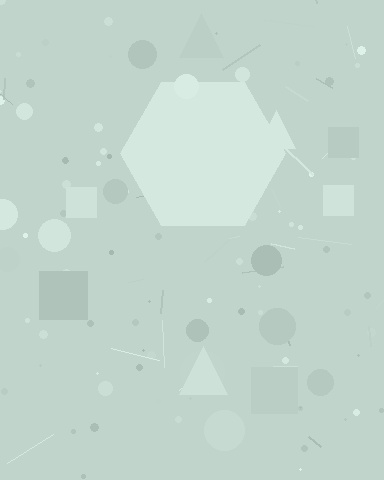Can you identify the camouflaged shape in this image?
The camouflaged shape is a hexagon.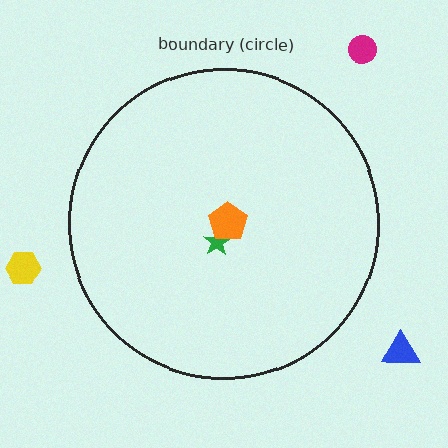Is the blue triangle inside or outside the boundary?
Outside.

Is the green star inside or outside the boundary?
Inside.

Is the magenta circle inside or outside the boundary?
Outside.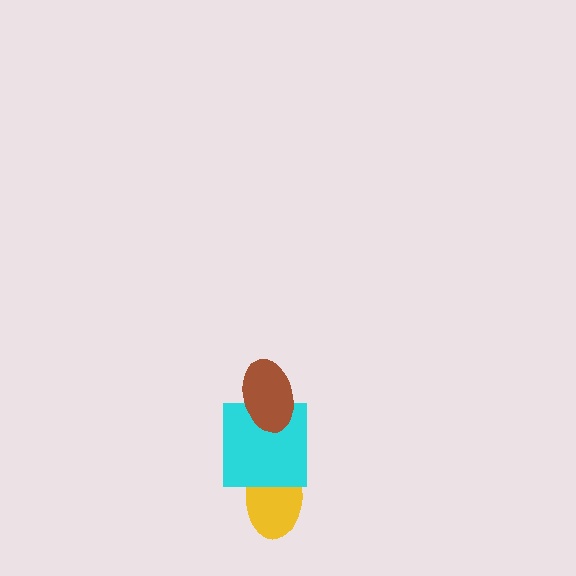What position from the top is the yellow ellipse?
The yellow ellipse is 3rd from the top.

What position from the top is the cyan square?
The cyan square is 2nd from the top.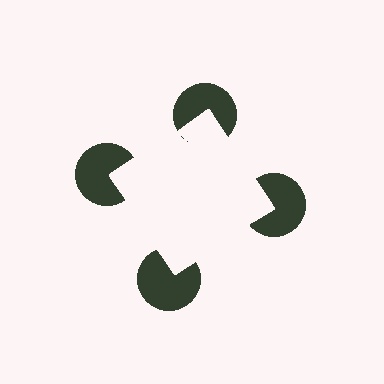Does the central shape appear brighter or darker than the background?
It typically appears slightly brighter than the background, even though no actual brightness change is drawn.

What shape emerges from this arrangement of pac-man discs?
An illusory square — its edges are inferred from the aligned wedge cuts in the pac-man discs, not physically drawn.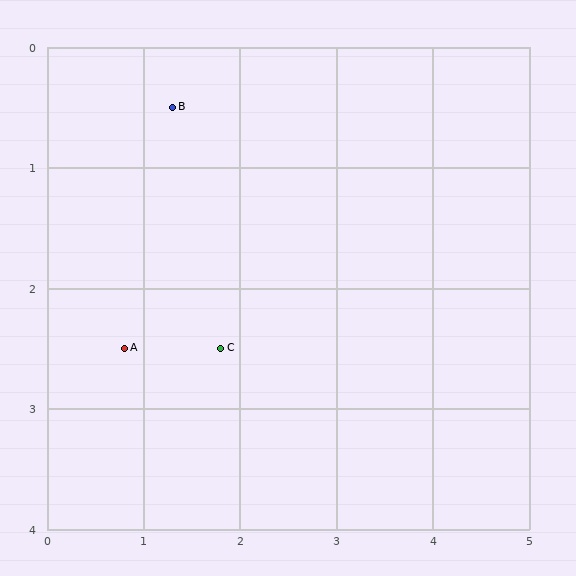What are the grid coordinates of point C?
Point C is at approximately (1.8, 2.5).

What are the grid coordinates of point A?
Point A is at approximately (0.8, 2.5).